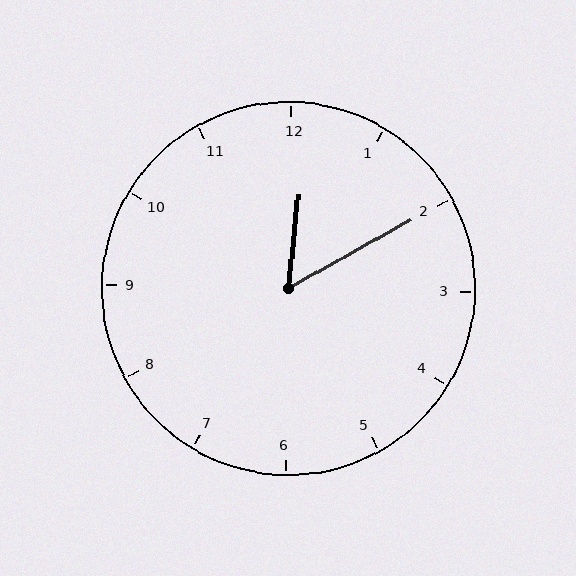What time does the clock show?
12:10.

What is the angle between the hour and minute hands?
Approximately 55 degrees.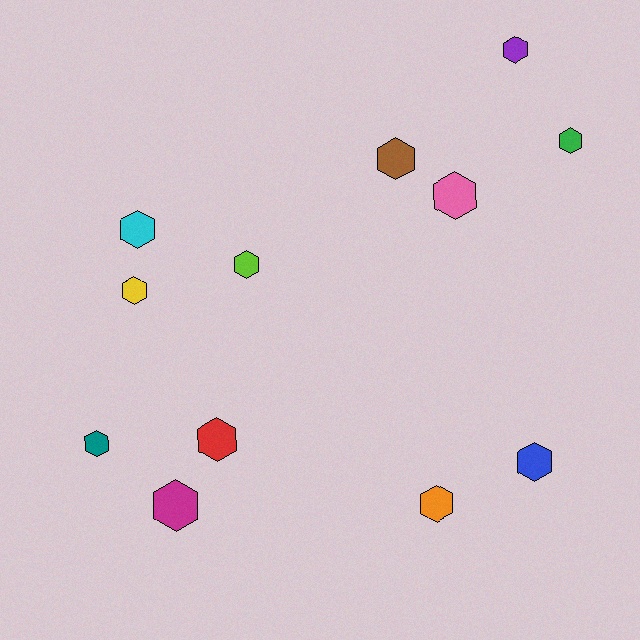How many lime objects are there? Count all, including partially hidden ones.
There is 1 lime object.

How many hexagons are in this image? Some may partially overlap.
There are 12 hexagons.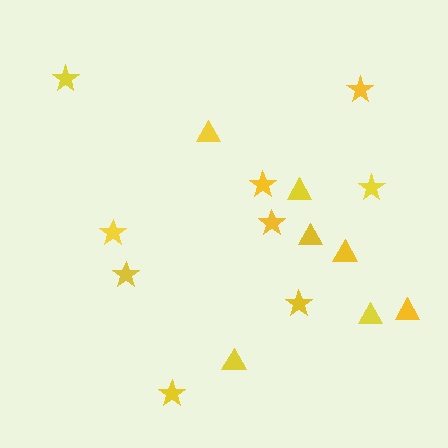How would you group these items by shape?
There are 2 groups: one group of stars (9) and one group of triangles (7).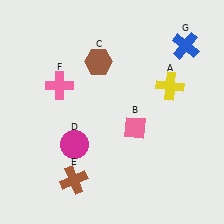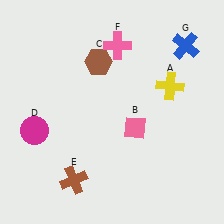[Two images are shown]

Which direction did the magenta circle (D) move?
The magenta circle (D) moved left.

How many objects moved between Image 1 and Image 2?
2 objects moved between the two images.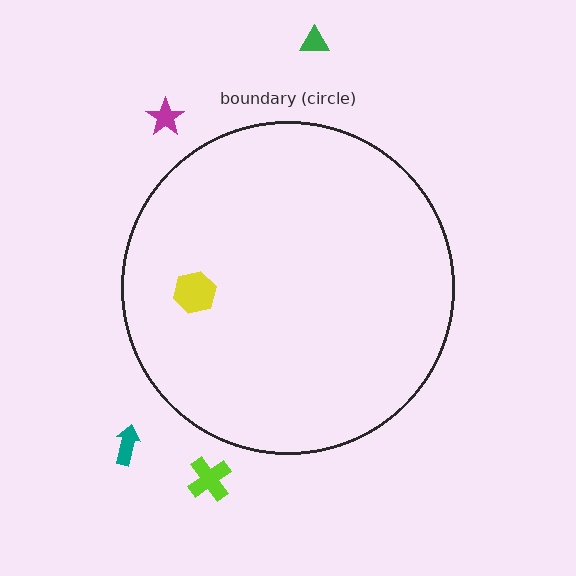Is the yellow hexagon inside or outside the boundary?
Inside.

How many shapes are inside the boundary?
1 inside, 4 outside.